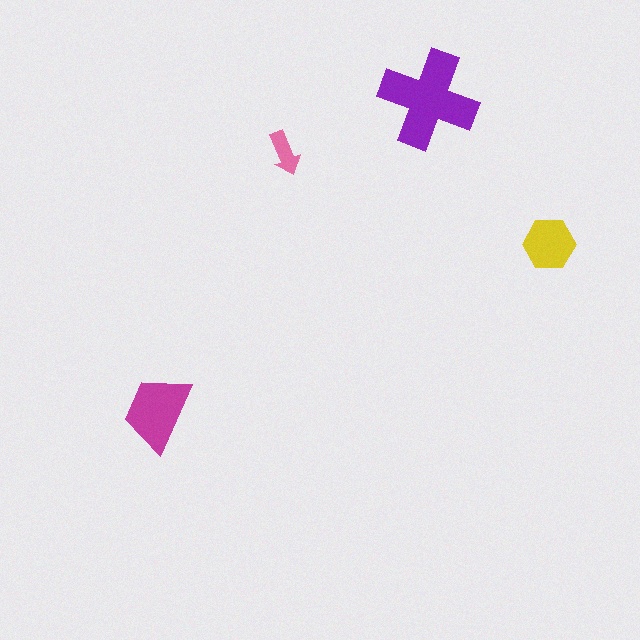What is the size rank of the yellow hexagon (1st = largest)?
3rd.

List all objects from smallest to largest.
The pink arrow, the yellow hexagon, the magenta trapezoid, the purple cross.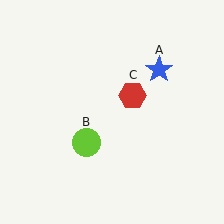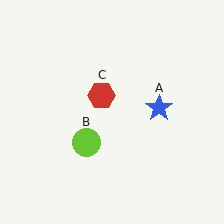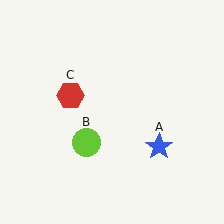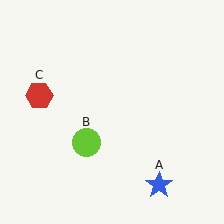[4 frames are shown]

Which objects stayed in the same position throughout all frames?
Lime circle (object B) remained stationary.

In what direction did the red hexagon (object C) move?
The red hexagon (object C) moved left.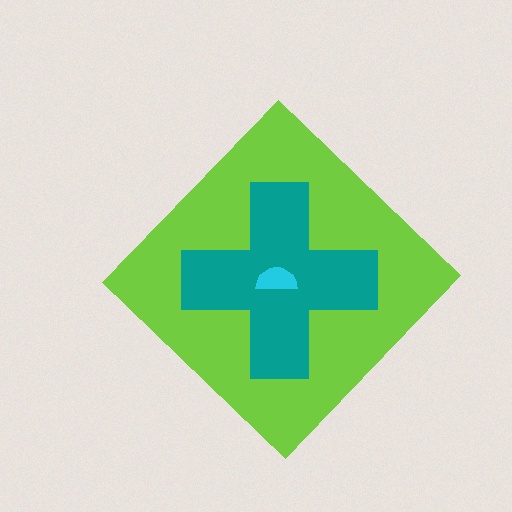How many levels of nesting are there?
3.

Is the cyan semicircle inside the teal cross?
Yes.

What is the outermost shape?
The lime diamond.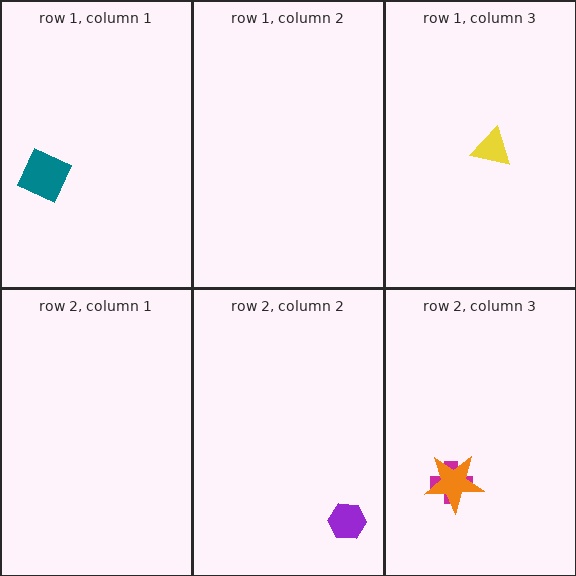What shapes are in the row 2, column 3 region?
The magenta cross, the orange star.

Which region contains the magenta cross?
The row 2, column 3 region.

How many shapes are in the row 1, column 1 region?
1.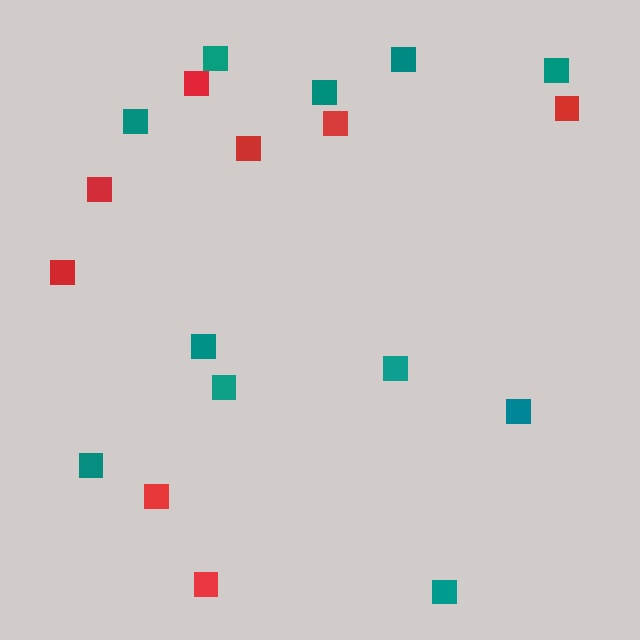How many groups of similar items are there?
There are 2 groups: one group of red squares (8) and one group of teal squares (11).